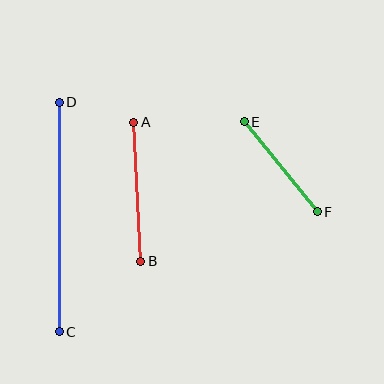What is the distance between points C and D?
The distance is approximately 229 pixels.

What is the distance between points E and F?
The distance is approximately 116 pixels.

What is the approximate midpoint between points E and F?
The midpoint is at approximately (281, 167) pixels.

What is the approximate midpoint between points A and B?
The midpoint is at approximately (137, 192) pixels.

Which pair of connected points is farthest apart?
Points C and D are farthest apart.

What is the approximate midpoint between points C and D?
The midpoint is at approximately (59, 217) pixels.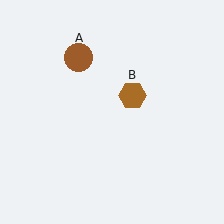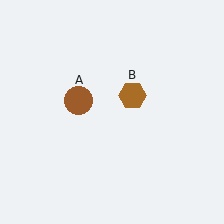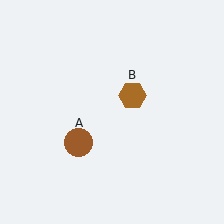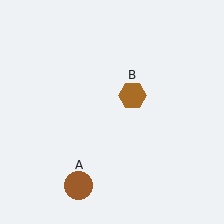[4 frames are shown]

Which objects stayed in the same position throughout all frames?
Brown hexagon (object B) remained stationary.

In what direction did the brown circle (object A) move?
The brown circle (object A) moved down.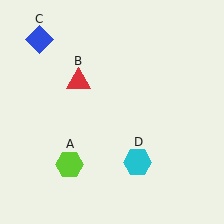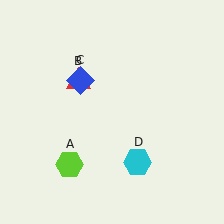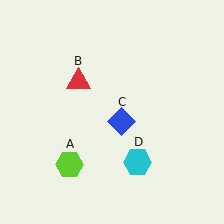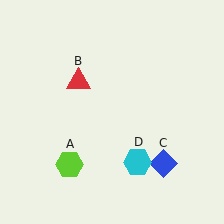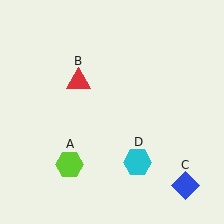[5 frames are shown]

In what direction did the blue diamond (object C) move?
The blue diamond (object C) moved down and to the right.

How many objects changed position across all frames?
1 object changed position: blue diamond (object C).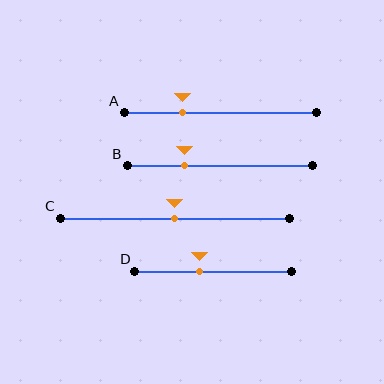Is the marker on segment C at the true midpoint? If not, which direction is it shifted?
Yes, the marker on segment C is at the true midpoint.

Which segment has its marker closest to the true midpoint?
Segment C has its marker closest to the true midpoint.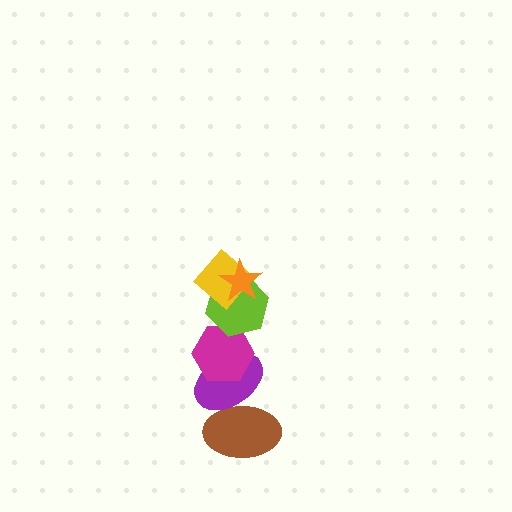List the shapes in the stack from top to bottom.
From top to bottom: the orange star, the yellow diamond, the lime hexagon, the magenta hexagon, the purple ellipse, the brown ellipse.